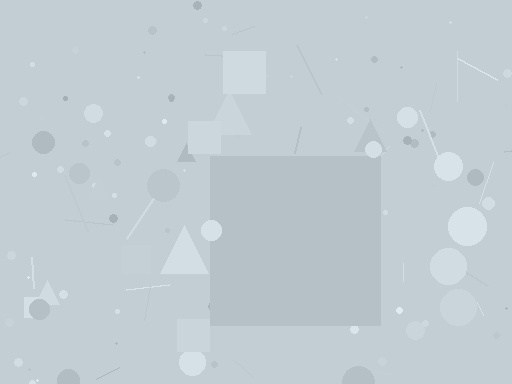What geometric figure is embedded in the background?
A square is embedded in the background.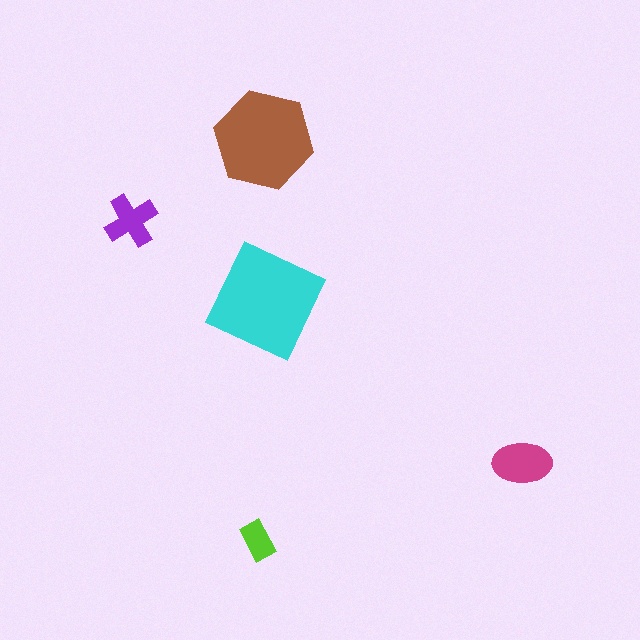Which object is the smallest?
The lime rectangle.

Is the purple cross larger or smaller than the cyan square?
Smaller.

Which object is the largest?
The cyan square.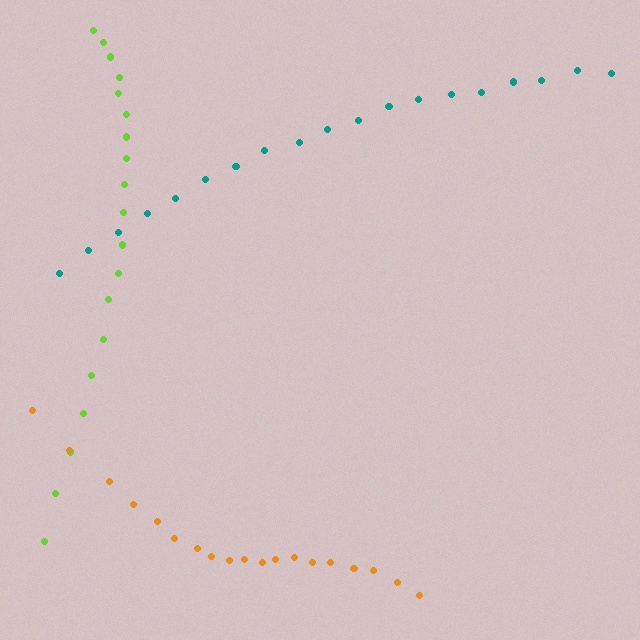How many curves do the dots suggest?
There are 3 distinct paths.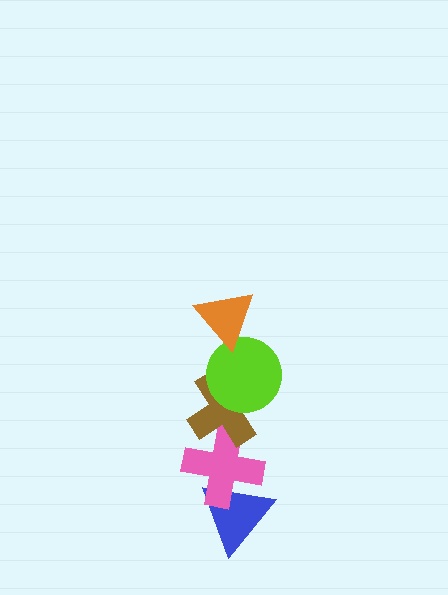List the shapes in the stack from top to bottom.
From top to bottom: the orange triangle, the lime circle, the brown cross, the pink cross, the blue triangle.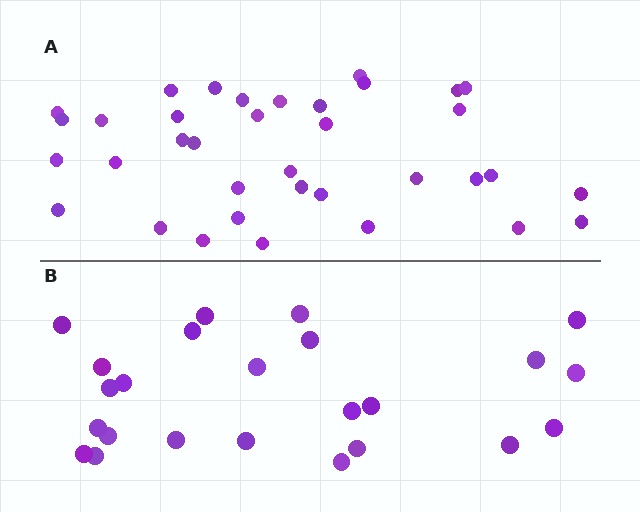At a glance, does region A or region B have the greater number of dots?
Region A (the top region) has more dots.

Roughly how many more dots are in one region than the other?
Region A has roughly 12 or so more dots than region B.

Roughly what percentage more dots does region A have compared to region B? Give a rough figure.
About 50% more.